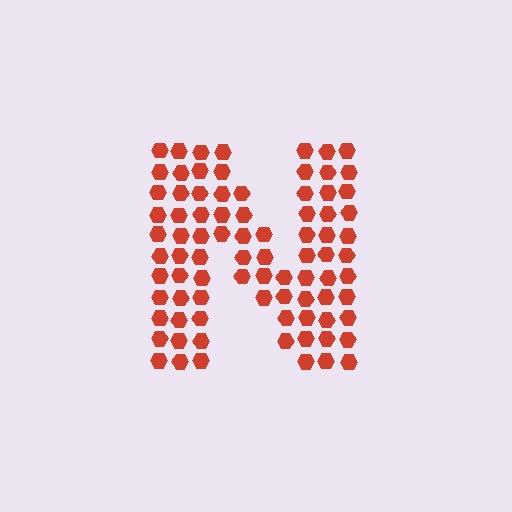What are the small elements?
The small elements are hexagons.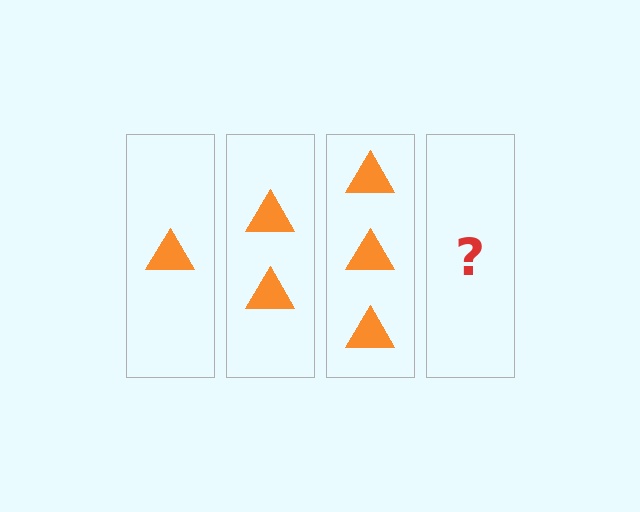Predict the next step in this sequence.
The next step is 4 triangles.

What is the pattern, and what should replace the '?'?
The pattern is that each step adds one more triangle. The '?' should be 4 triangles.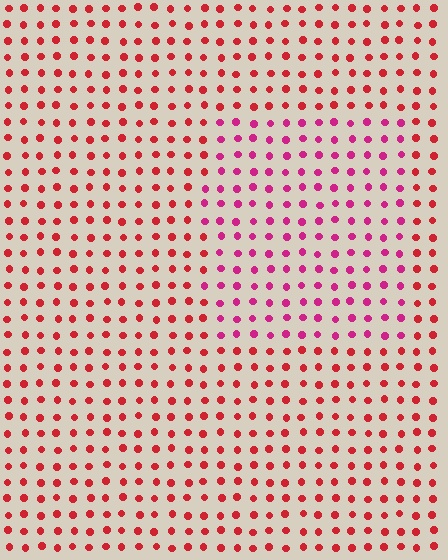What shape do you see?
I see a rectangle.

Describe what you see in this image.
The image is filled with small red elements in a uniform arrangement. A rectangle-shaped region is visible where the elements are tinted to a slightly different hue, forming a subtle color boundary.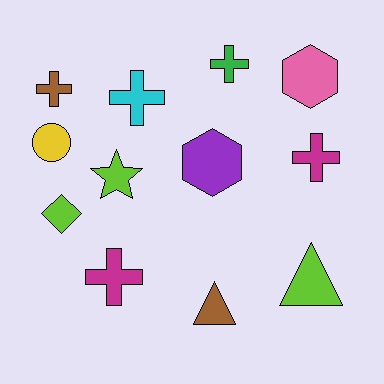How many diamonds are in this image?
There is 1 diamond.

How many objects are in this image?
There are 12 objects.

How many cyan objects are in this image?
There is 1 cyan object.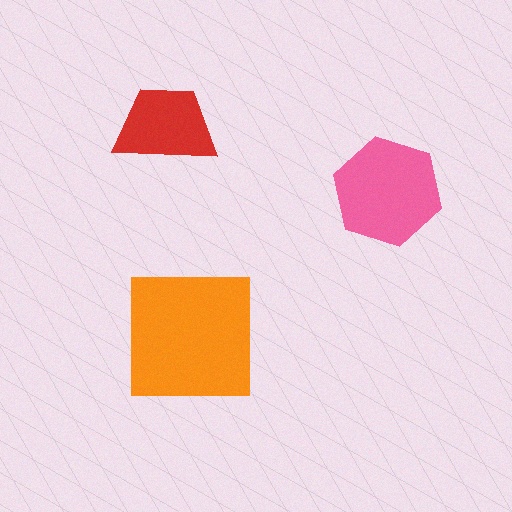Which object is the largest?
The orange square.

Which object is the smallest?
The red trapezoid.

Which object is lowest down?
The orange square is bottommost.